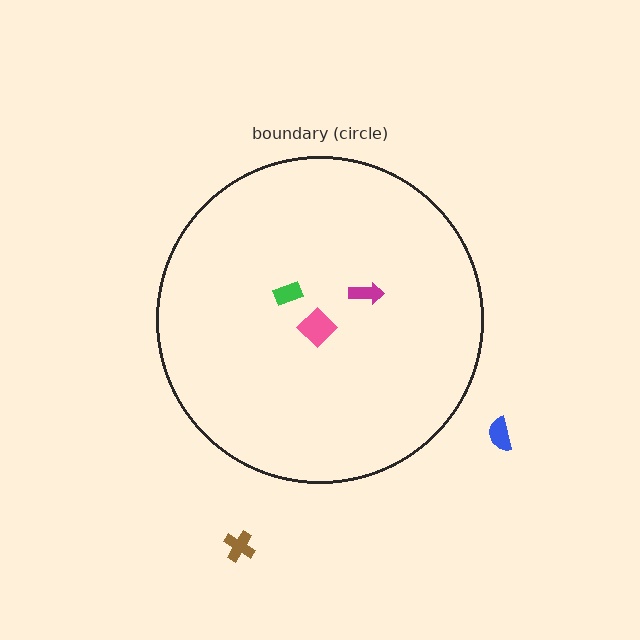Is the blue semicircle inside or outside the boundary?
Outside.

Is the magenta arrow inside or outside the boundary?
Inside.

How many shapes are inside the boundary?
3 inside, 2 outside.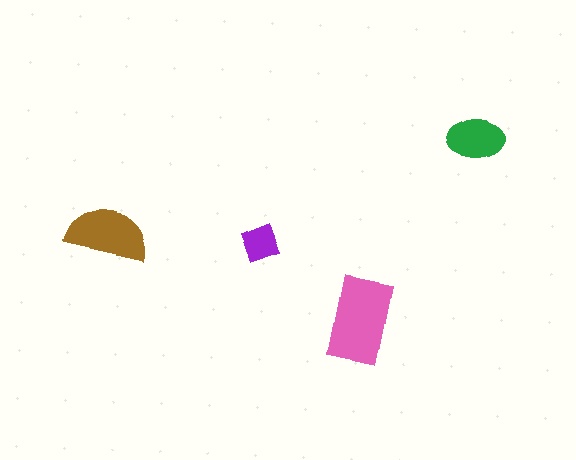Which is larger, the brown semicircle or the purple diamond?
The brown semicircle.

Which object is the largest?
The pink rectangle.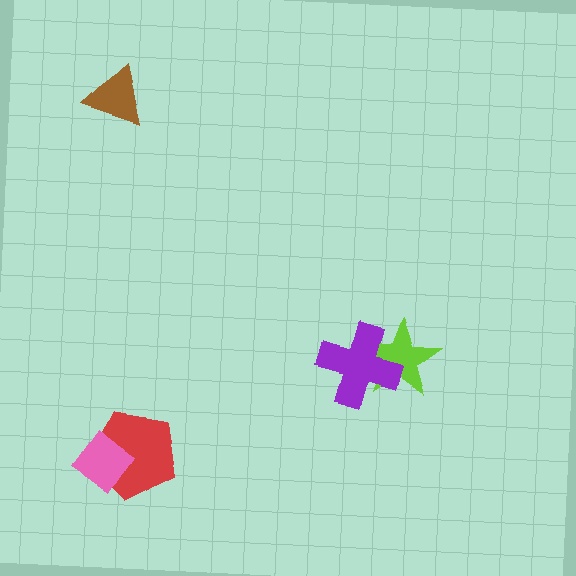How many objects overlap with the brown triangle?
0 objects overlap with the brown triangle.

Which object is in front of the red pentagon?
The pink diamond is in front of the red pentagon.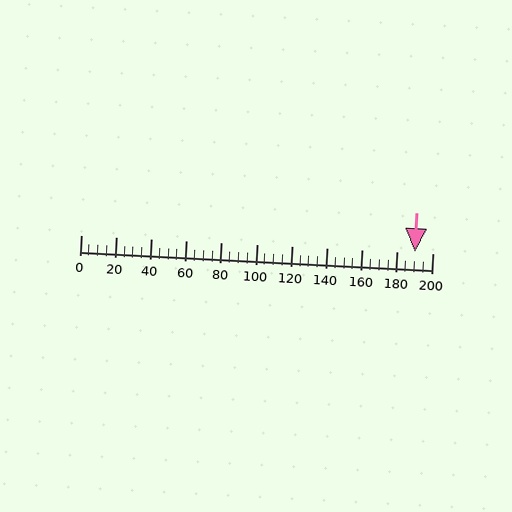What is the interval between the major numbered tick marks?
The major tick marks are spaced 20 units apart.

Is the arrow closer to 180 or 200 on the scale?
The arrow is closer to 200.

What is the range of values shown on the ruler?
The ruler shows values from 0 to 200.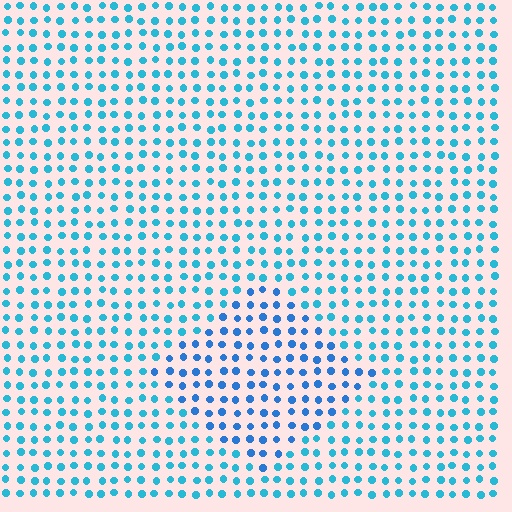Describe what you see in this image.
The image is filled with small cyan elements in a uniform arrangement. A diamond-shaped region is visible where the elements are tinted to a slightly different hue, forming a subtle color boundary.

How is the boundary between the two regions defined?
The boundary is defined purely by a slight shift in hue (about 23 degrees). Spacing, size, and orientation are identical on both sides.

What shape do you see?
I see a diamond.